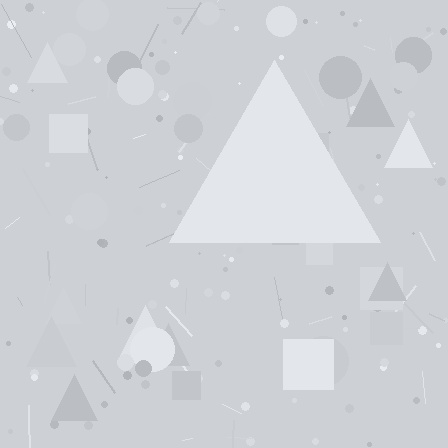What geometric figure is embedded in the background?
A triangle is embedded in the background.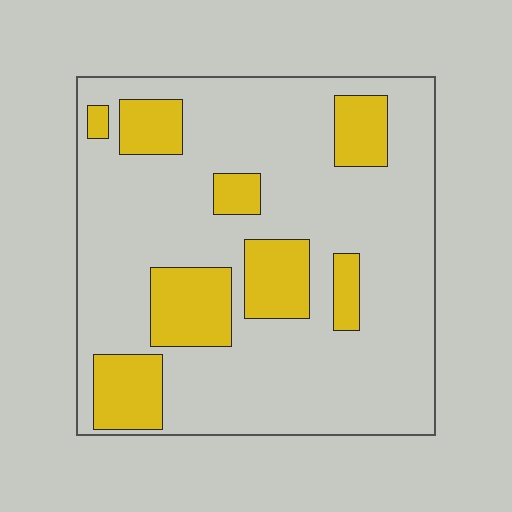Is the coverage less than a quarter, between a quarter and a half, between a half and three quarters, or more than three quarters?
Less than a quarter.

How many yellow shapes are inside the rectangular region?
8.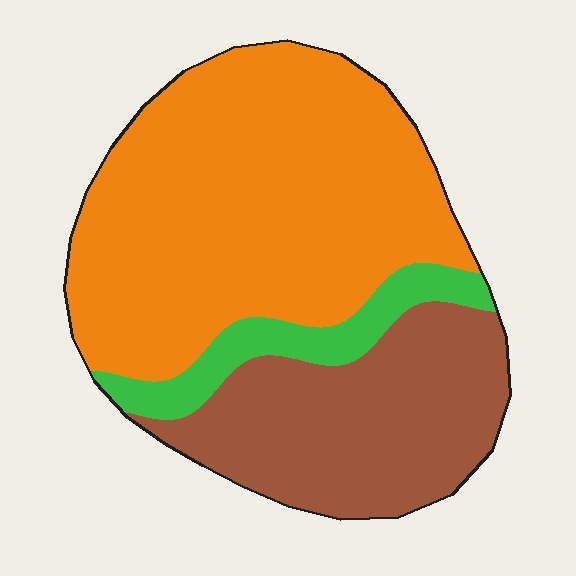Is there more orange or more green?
Orange.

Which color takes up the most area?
Orange, at roughly 60%.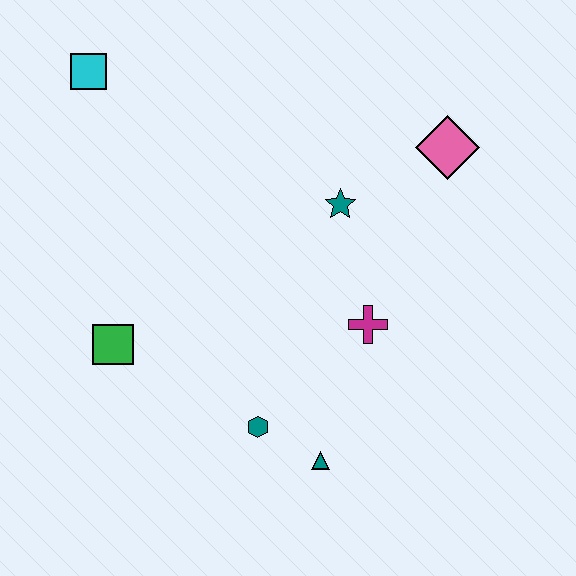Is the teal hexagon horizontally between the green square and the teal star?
Yes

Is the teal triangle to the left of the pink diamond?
Yes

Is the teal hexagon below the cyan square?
Yes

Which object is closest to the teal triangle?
The teal hexagon is closest to the teal triangle.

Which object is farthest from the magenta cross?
The cyan square is farthest from the magenta cross.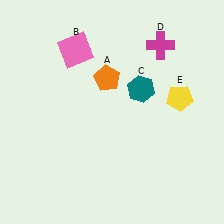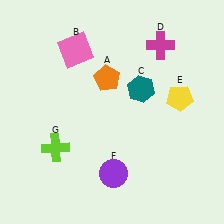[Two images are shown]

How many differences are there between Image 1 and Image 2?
There are 2 differences between the two images.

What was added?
A purple circle (F), a lime cross (G) were added in Image 2.